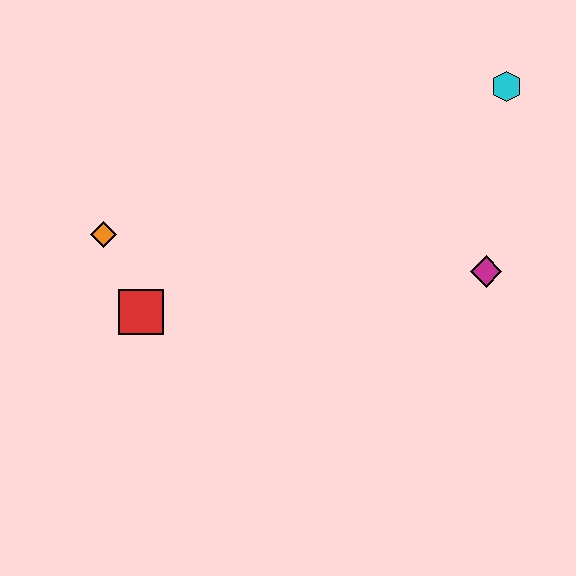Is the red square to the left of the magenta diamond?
Yes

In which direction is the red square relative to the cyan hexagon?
The red square is to the left of the cyan hexagon.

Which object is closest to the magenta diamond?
The cyan hexagon is closest to the magenta diamond.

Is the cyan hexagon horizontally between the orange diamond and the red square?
No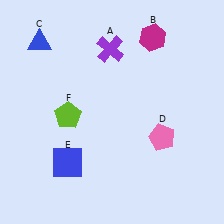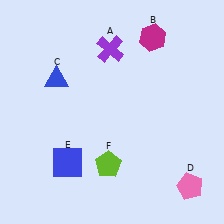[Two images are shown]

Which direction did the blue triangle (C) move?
The blue triangle (C) moved down.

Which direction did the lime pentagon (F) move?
The lime pentagon (F) moved down.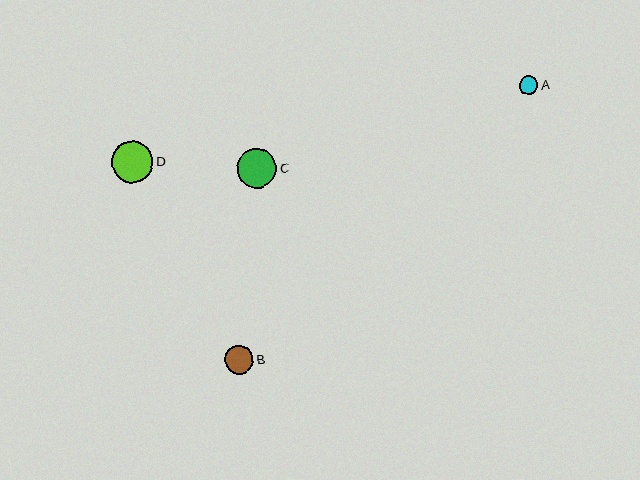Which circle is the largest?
Circle D is the largest with a size of approximately 42 pixels.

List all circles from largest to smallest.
From largest to smallest: D, C, B, A.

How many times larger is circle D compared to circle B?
Circle D is approximately 1.5 times the size of circle B.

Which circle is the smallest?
Circle A is the smallest with a size of approximately 18 pixels.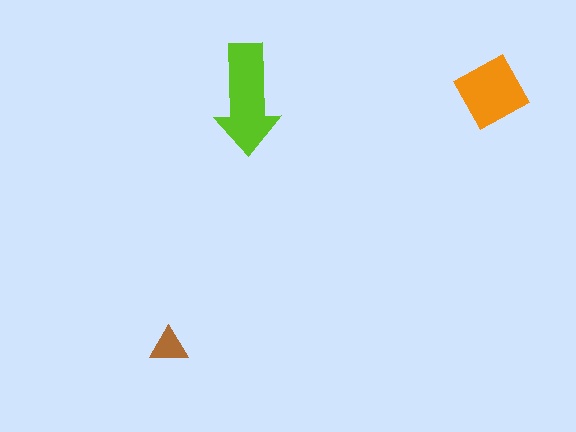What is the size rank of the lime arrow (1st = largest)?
1st.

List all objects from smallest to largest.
The brown triangle, the orange square, the lime arrow.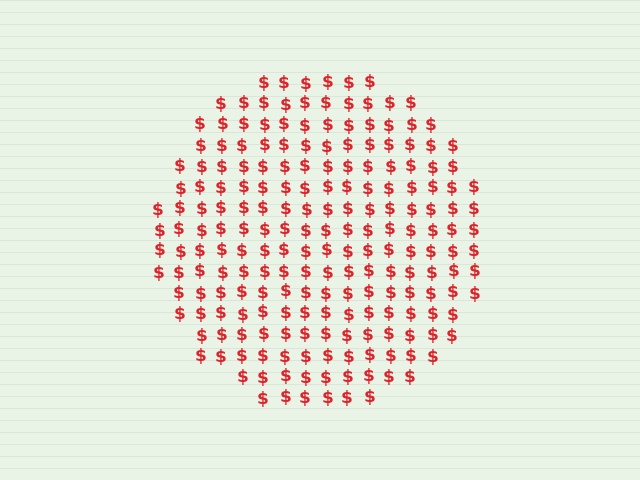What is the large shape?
The large shape is a circle.